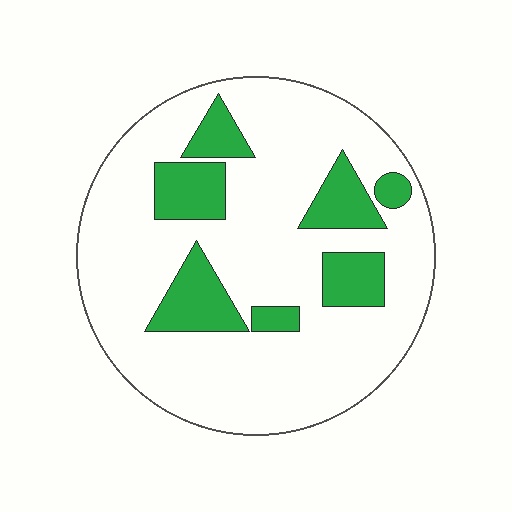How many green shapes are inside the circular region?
7.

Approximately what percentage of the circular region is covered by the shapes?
Approximately 20%.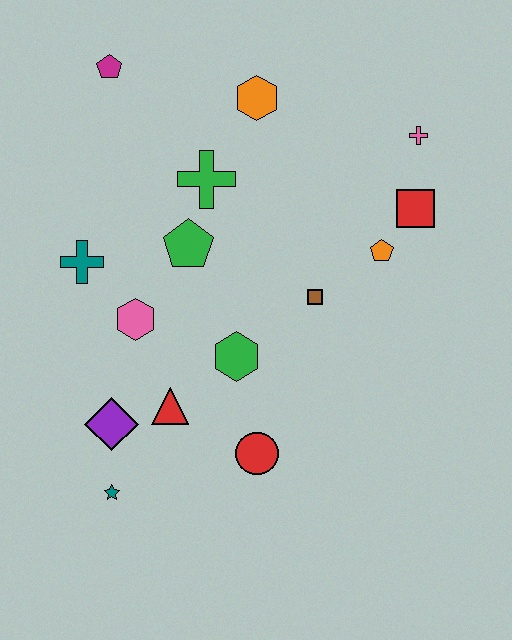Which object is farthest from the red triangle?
The pink cross is farthest from the red triangle.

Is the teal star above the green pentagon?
No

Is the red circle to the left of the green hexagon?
No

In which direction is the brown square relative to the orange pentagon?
The brown square is to the left of the orange pentagon.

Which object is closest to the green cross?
The green pentagon is closest to the green cross.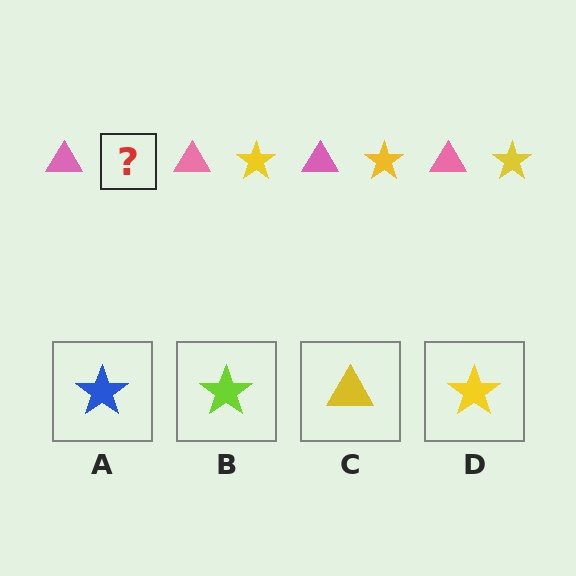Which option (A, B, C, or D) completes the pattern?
D.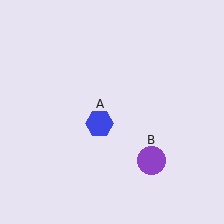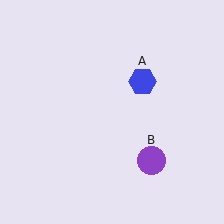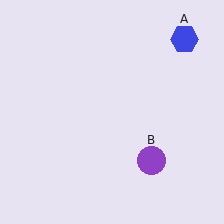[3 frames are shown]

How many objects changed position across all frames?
1 object changed position: blue hexagon (object A).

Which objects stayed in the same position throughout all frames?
Purple circle (object B) remained stationary.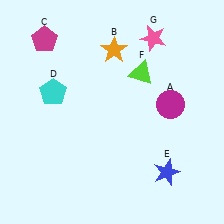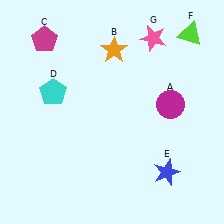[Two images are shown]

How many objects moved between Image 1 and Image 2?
1 object moved between the two images.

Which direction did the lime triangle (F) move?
The lime triangle (F) moved right.